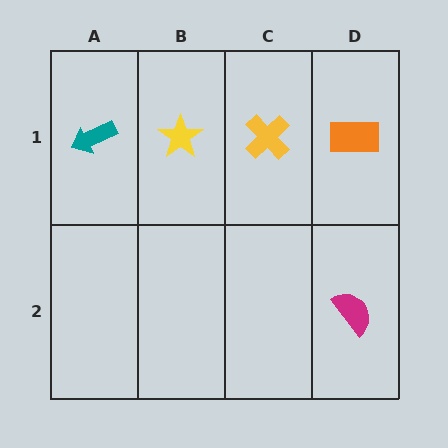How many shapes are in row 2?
1 shape.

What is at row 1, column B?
A yellow star.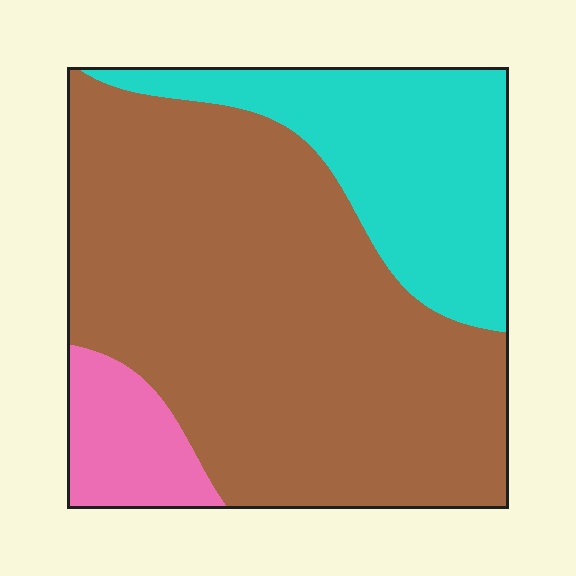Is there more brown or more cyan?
Brown.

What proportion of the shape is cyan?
Cyan covers roughly 25% of the shape.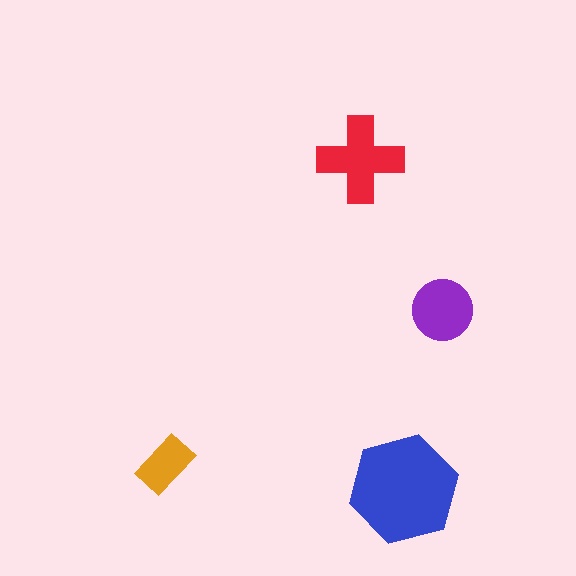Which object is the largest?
The blue hexagon.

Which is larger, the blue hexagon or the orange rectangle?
The blue hexagon.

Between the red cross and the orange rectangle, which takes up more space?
The red cross.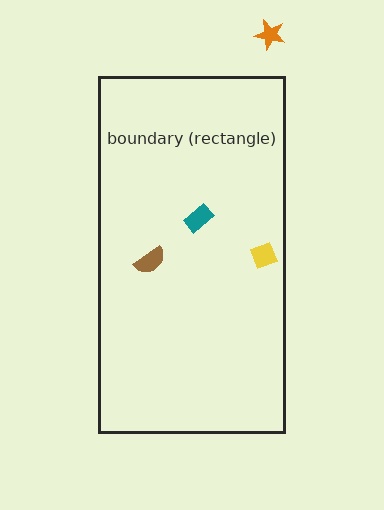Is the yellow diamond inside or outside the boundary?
Inside.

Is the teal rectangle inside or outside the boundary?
Inside.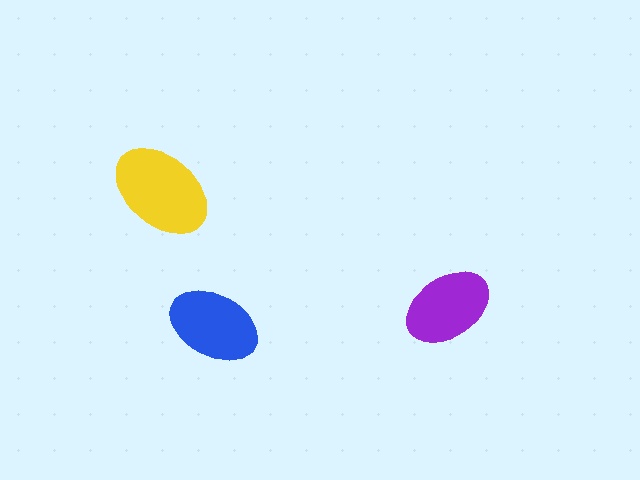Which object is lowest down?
The blue ellipse is bottommost.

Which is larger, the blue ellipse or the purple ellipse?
The blue one.